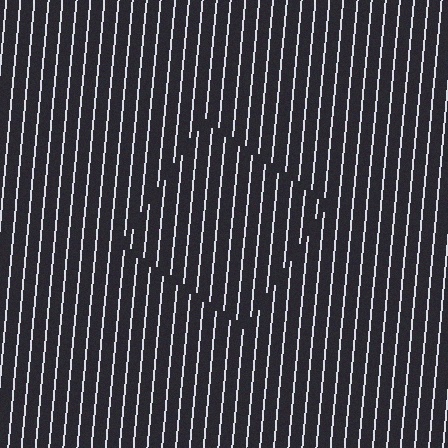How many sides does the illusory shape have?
4 sides — the line-ends trace a square.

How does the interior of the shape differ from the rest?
The interior of the shape contains the same grating, shifted by half a period — the contour is defined by the phase discontinuity where line-ends from the inner and outer gratings abut.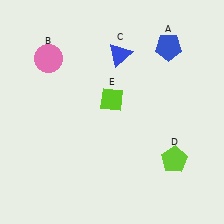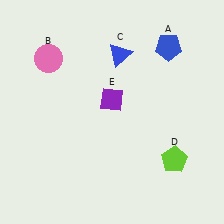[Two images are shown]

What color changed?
The diamond (E) changed from lime in Image 1 to purple in Image 2.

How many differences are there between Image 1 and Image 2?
There is 1 difference between the two images.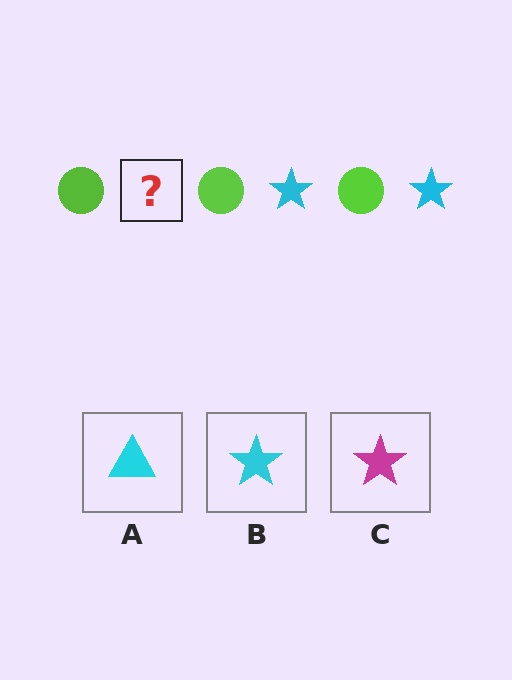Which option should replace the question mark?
Option B.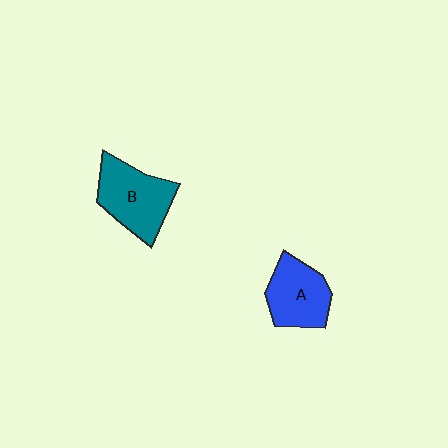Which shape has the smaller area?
Shape A (blue).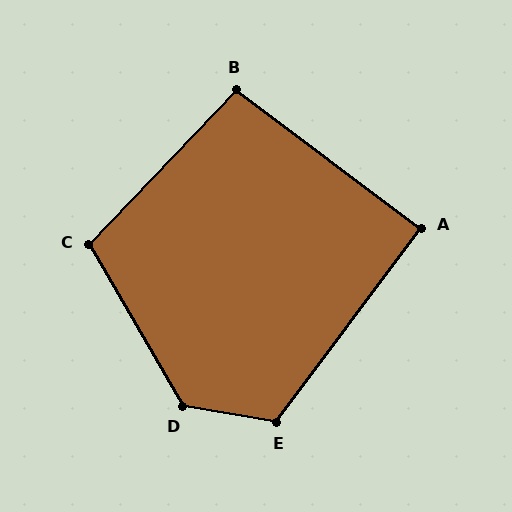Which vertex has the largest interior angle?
D, at approximately 130 degrees.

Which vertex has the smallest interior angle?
A, at approximately 90 degrees.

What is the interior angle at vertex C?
Approximately 106 degrees (obtuse).